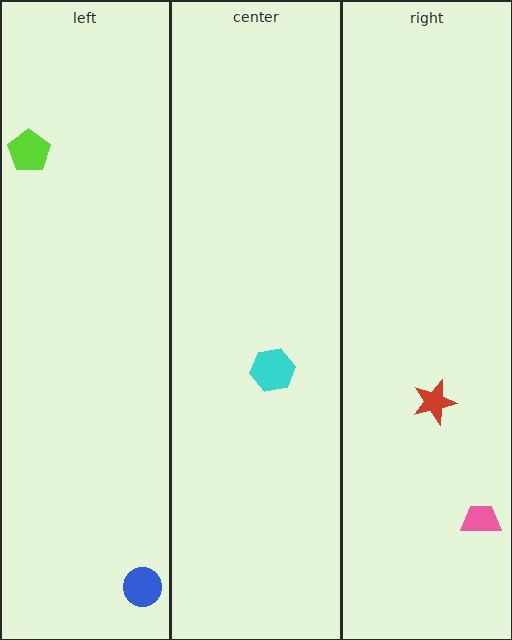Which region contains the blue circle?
The left region.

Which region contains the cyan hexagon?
The center region.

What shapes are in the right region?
The pink trapezoid, the red star.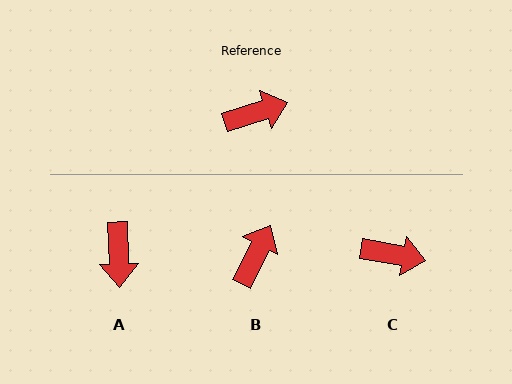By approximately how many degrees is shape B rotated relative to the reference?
Approximately 46 degrees counter-clockwise.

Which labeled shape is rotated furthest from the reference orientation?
A, about 106 degrees away.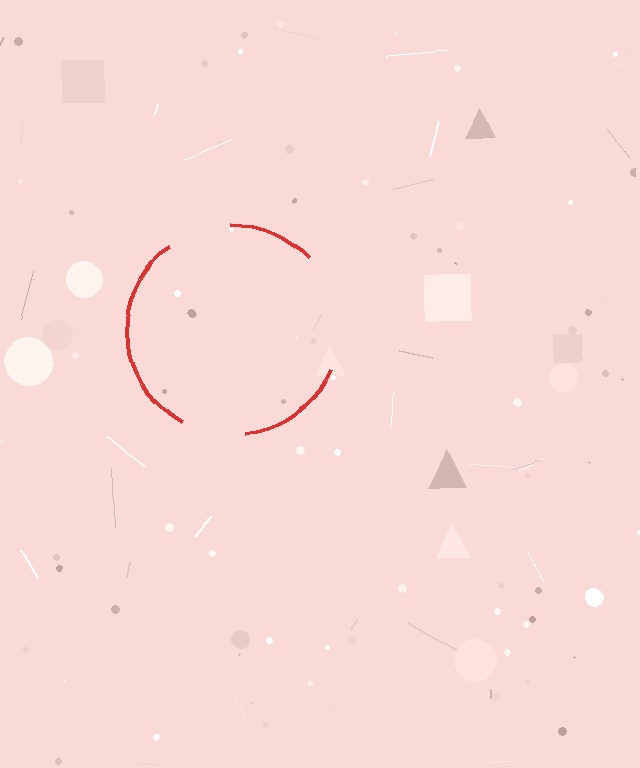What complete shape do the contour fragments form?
The contour fragments form a circle.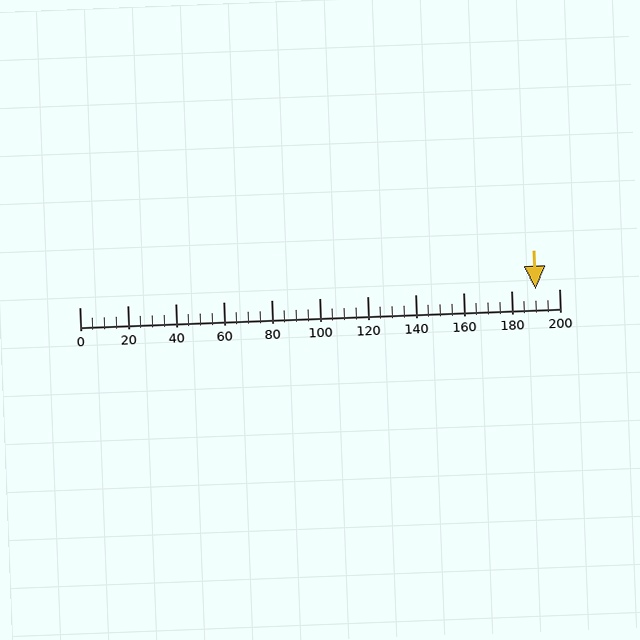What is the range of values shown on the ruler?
The ruler shows values from 0 to 200.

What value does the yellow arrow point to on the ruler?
The yellow arrow points to approximately 190.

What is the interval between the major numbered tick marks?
The major tick marks are spaced 20 units apart.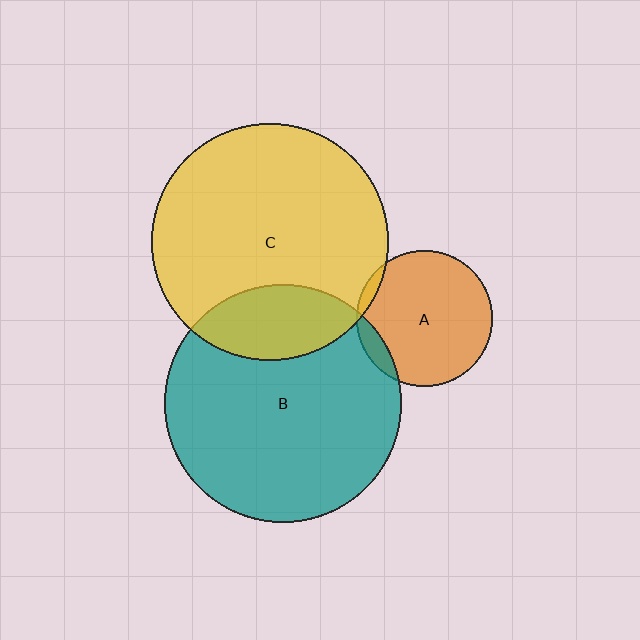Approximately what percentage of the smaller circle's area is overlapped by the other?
Approximately 20%.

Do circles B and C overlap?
Yes.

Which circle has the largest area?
Circle B (teal).